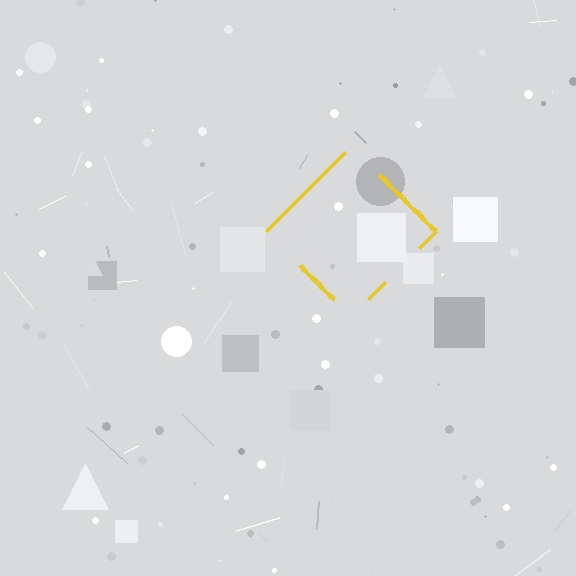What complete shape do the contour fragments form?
The contour fragments form a diamond.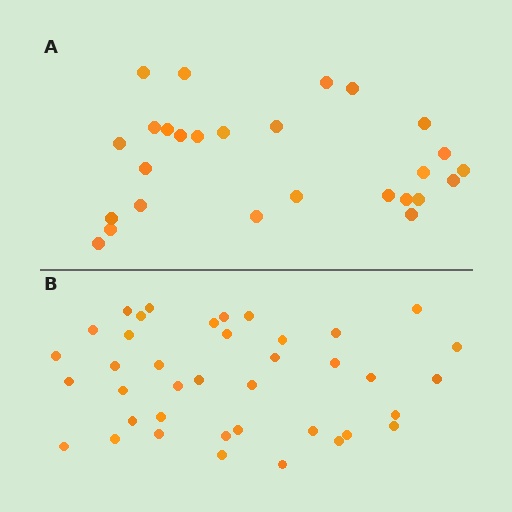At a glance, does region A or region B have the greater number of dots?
Region B (the bottom region) has more dots.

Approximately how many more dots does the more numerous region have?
Region B has roughly 12 or so more dots than region A.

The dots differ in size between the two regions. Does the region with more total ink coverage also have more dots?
No. Region A has more total ink coverage because its dots are larger, but region B actually contains more individual dots. Total area can be misleading — the number of items is what matters here.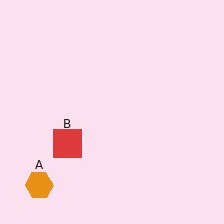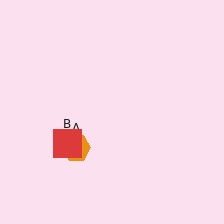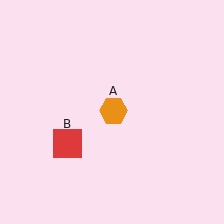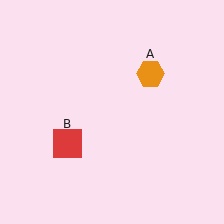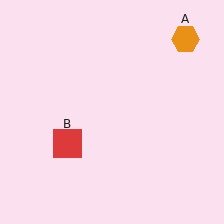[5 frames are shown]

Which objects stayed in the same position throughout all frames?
Red square (object B) remained stationary.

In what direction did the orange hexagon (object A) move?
The orange hexagon (object A) moved up and to the right.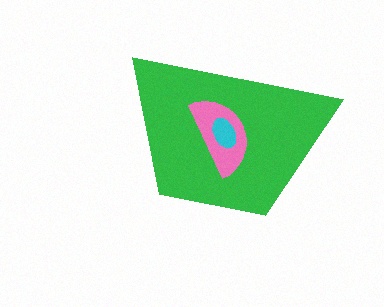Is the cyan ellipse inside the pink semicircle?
Yes.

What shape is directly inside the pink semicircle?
The cyan ellipse.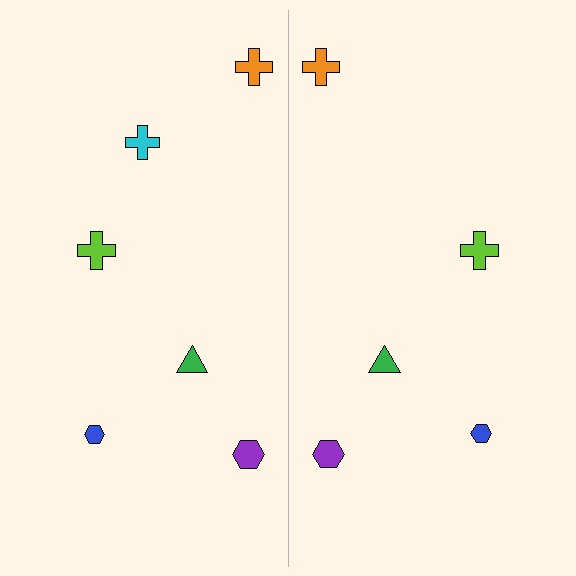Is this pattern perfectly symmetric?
No, the pattern is not perfectly symmetric. A cyan cross is missing from the right side.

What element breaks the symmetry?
A cyan cross is missing from the right side.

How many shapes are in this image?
There are 11 shapes in this image.